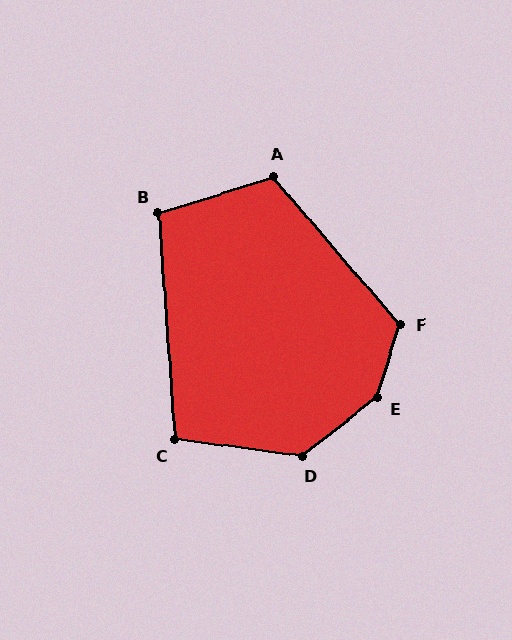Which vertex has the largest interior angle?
E, at approximately 145 degrees.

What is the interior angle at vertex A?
Approximately 113 degrees (obtuse).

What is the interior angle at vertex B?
Approximately 104 degrees (obtuse).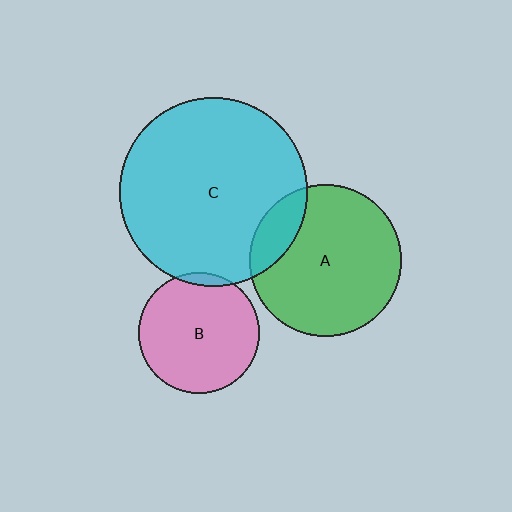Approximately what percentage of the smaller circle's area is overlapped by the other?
Approximately 15%.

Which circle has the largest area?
Circle C (cyan).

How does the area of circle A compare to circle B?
Approximately 1.6 times.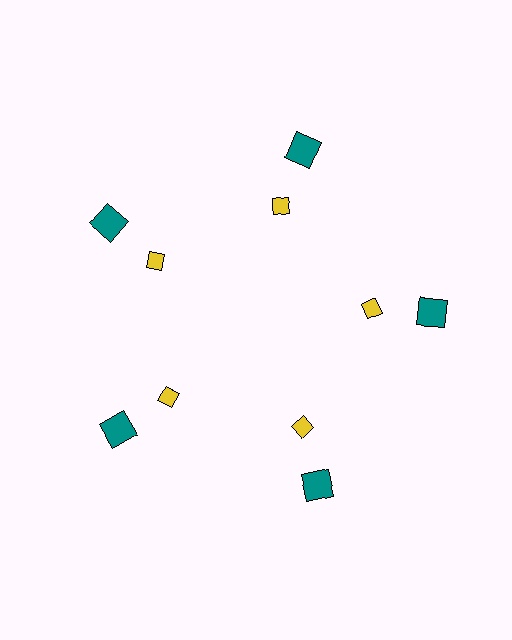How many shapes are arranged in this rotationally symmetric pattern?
There are 10 shapes, arranged in 5 groups of 2.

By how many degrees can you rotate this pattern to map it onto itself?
The pattern maps onto itself every 72 degrees of rotation.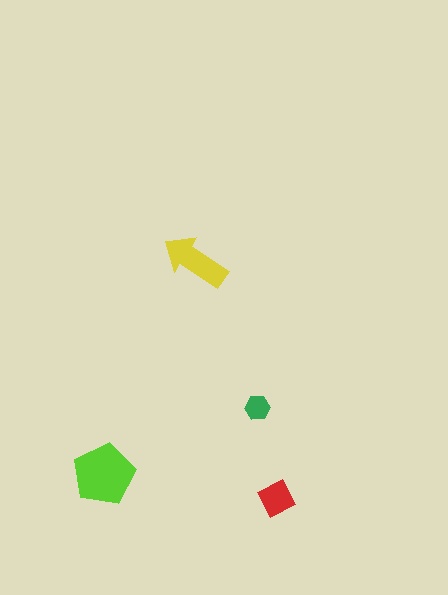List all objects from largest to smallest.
The lime pentagon, the yellow arrow, the red diamond, the green hexagon.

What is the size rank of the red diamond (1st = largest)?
3rd.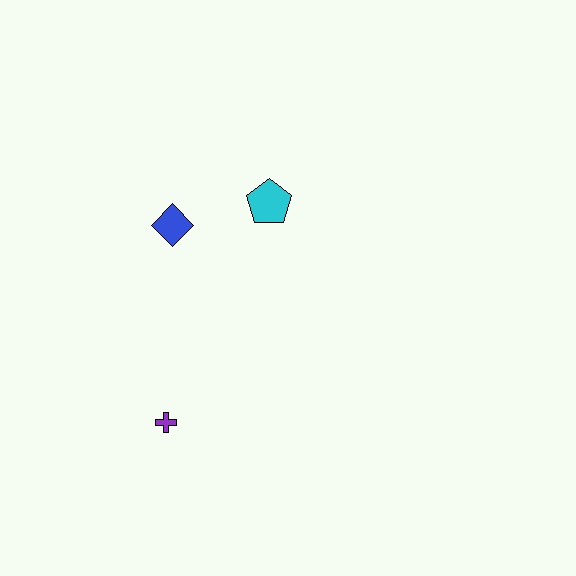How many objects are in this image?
There are 3 objects.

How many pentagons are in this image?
There is 1 pentagon.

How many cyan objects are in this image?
There is 1 cyan object.